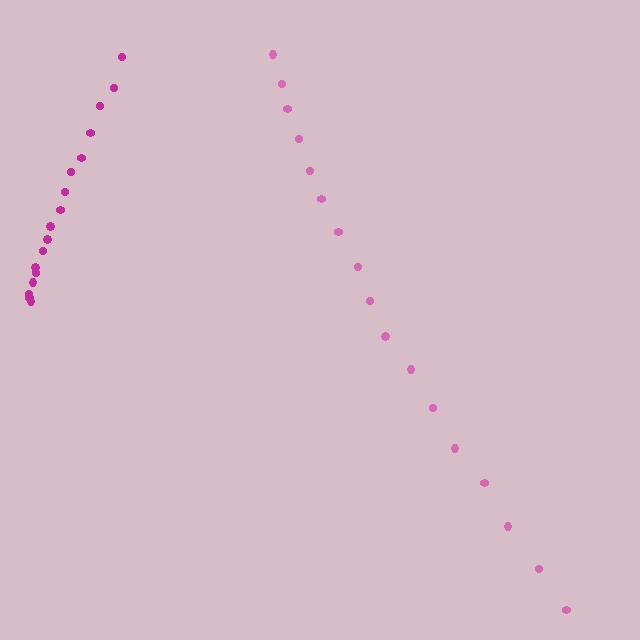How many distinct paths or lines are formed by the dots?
There are 2 distinct paths.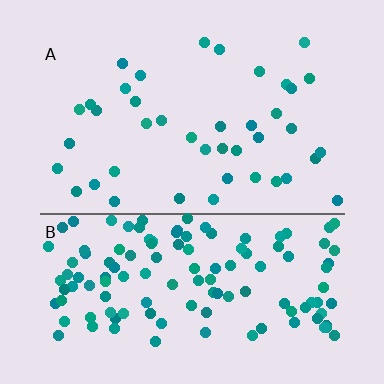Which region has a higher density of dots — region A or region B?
B (the bottom).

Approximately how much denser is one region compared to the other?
Approximately 3.2× — region B over region A.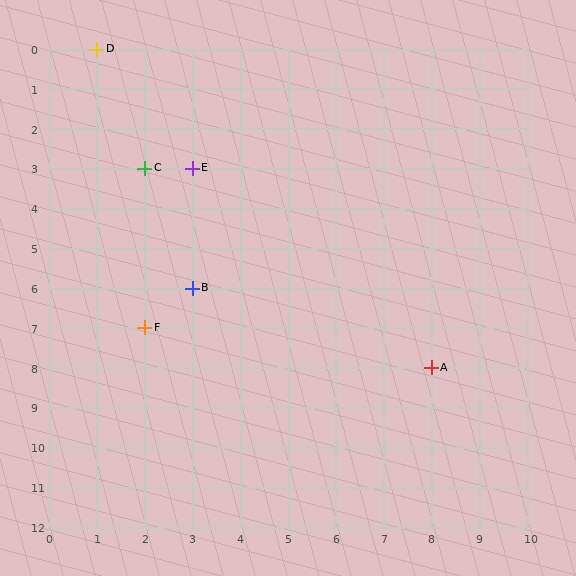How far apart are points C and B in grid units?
Points C and B are 1 column and 3 rows apart (about 3.2 grid units diagonally).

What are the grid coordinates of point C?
Point C is at grid coordinates (2, 3).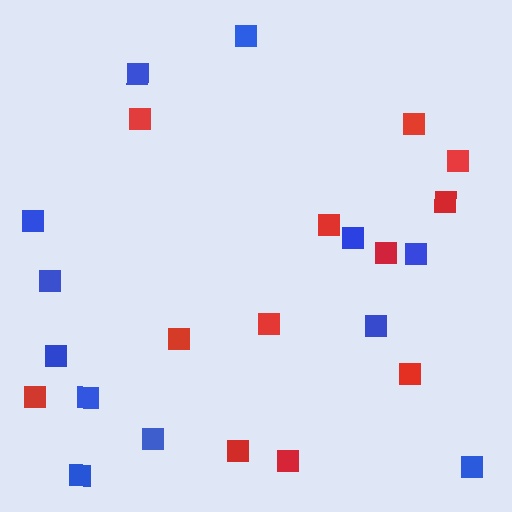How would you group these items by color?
There are 2 groups: one group of blue squares (12) and one group of red squares (12).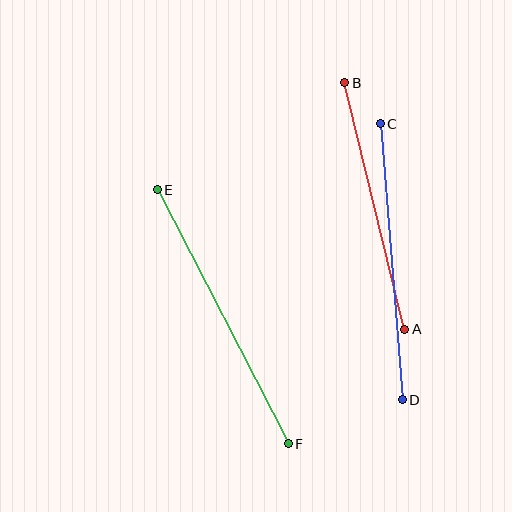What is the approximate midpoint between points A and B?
The midpoint is at approximately (375, 206) pixels.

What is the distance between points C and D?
The distance is approximately 277 pixels.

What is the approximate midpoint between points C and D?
The midpoint is at approximately (391, 262) pixels.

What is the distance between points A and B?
The distance is approximately 254 pixels.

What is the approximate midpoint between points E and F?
The midpoint is at approximately (223, 317) pixels.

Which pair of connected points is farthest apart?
Points E and F are farthest apart.